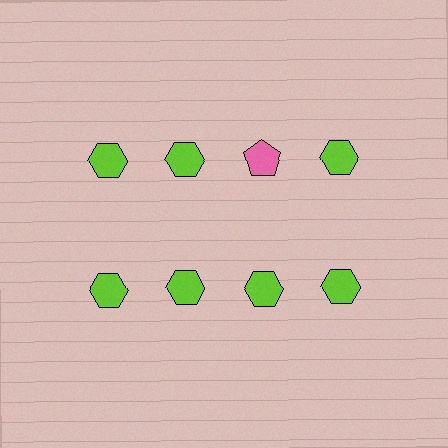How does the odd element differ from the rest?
It differs in both color (pink instead of lime) and shape (pentagon instead of hexagon).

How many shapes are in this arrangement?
There are 8 shapes arranged in a grid pattern.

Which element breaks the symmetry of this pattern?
The pink pentagon in the top row, center column breaks the symmetry. All other shapes are lime hexagons.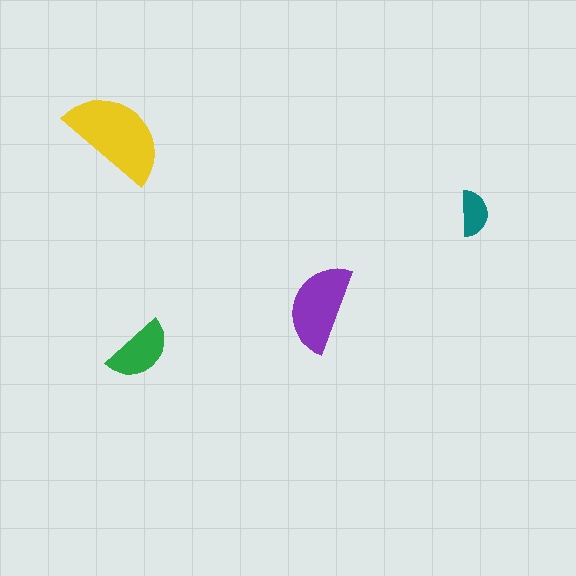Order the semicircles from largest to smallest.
the yellow one, the purple one, the green one, the teal one.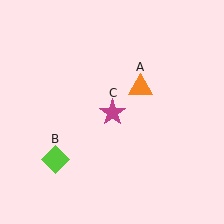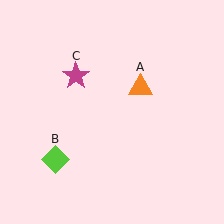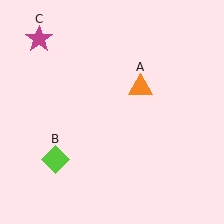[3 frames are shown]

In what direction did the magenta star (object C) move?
The magenta star (object C) moved up and to the left.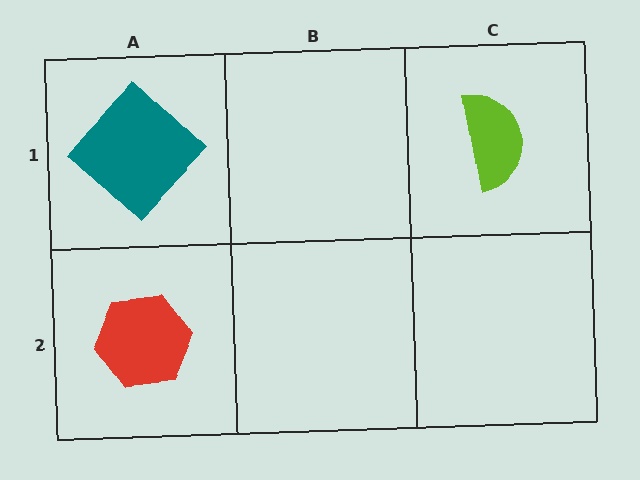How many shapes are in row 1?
2 shapes.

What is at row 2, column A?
A red hexagon.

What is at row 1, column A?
A teal diamond.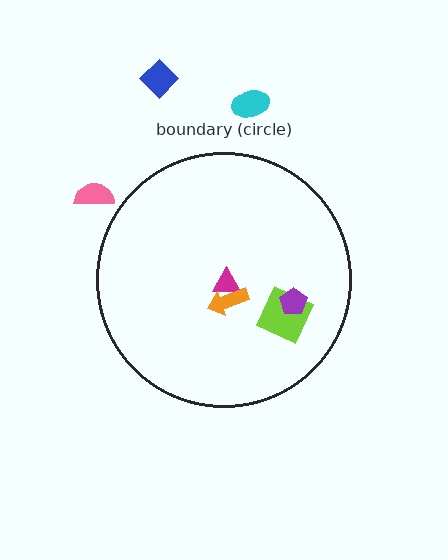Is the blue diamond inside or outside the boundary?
Outside.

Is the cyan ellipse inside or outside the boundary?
Outside.